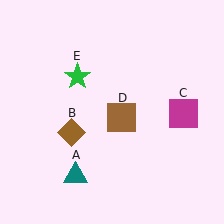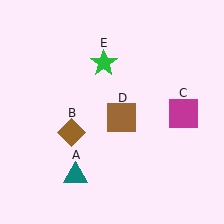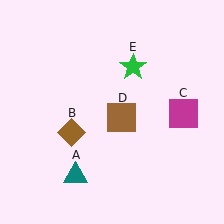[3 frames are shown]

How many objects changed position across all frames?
1 object changed position: green star (object E).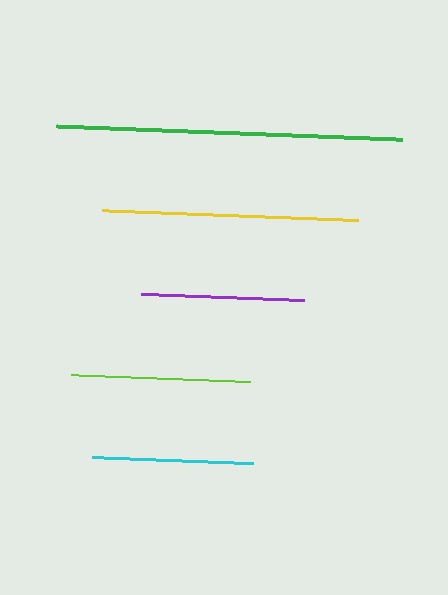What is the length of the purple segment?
The purple segment is approximately 163 pixels long.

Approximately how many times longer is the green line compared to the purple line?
The green line is approximately 2.1 times the length of the purple line.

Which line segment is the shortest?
The cyan line is the shortest at approximately 161 pixels.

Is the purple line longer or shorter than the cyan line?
The purple line is longer than the cyan line.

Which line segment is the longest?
The green line is the longest at approximately 346 pixels.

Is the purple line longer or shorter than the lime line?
The lime line is longer than the purple line.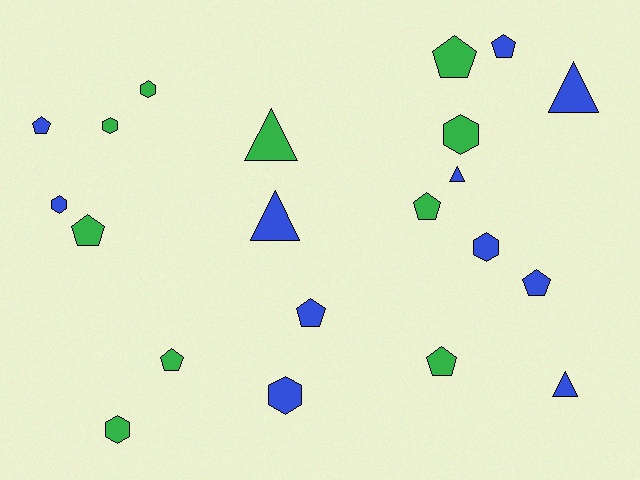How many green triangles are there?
There is 1 green triangle.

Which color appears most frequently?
Blue, with 11 objects.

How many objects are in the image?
There are 21 objects.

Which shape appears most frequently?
Pentagon, with 9 objects.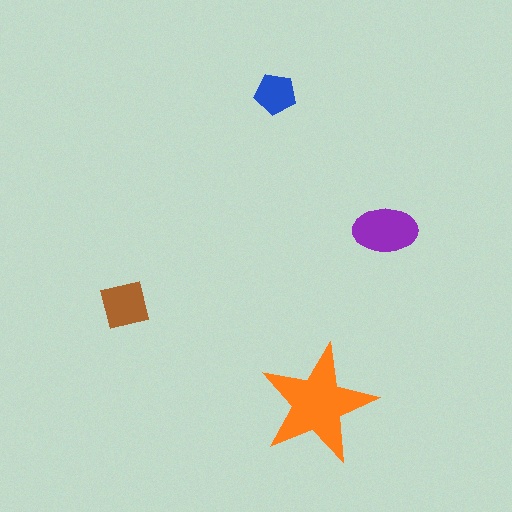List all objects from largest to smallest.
The orange star, the purple ellipse, the brown square, the blue pentagon.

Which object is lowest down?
The orange star is bottommost.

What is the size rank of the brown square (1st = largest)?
3rd.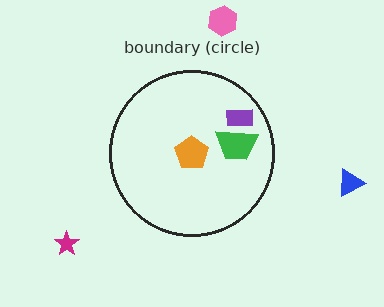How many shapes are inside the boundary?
3 inside, 3 outside.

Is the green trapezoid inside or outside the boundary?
Inside.